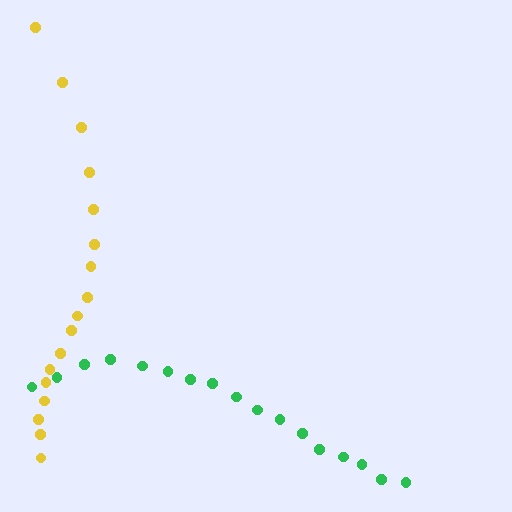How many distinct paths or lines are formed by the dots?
There are 2 distinct paths.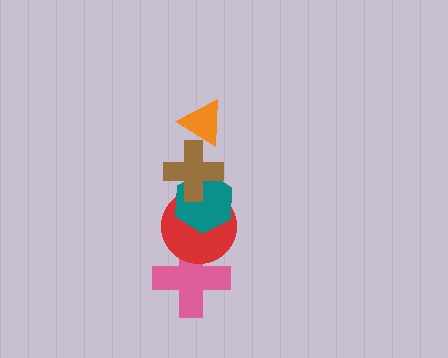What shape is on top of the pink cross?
The red circle is on top of the pink cross.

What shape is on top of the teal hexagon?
The brown cross is on top of the teal hexagon.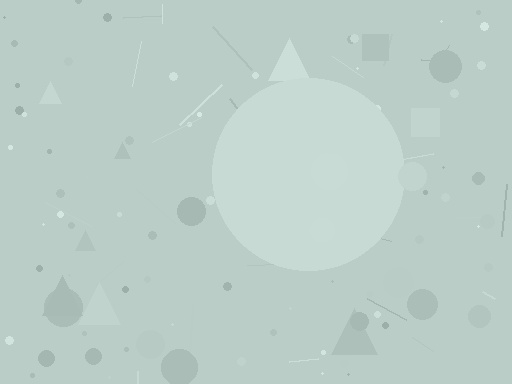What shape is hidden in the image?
A circle is hidden in the image.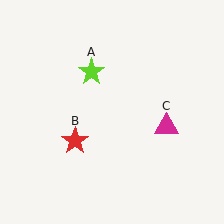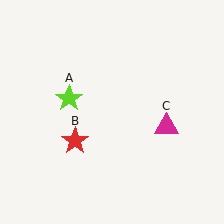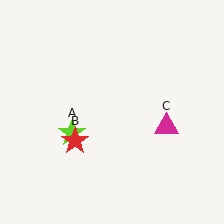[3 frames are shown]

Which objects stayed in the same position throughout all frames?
Red star (object B) and magenta triangle (object C) remained stationary.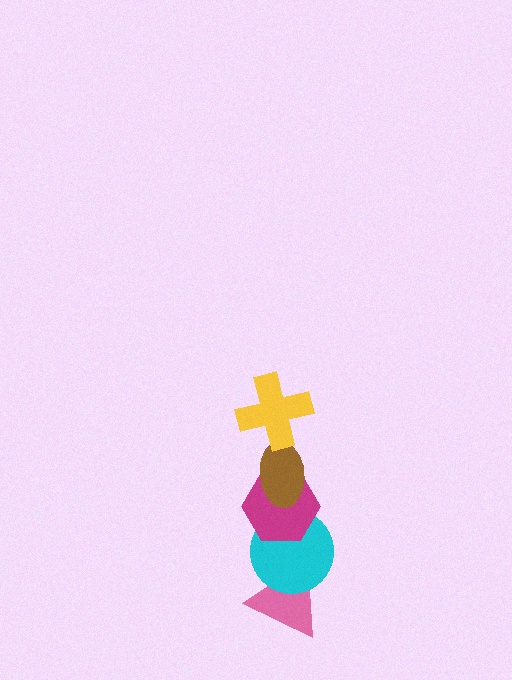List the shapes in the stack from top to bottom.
From top to bottom: the yellow cross, the brown ellipse, the magenta hexagon, the cyan circle, the pink triangle.